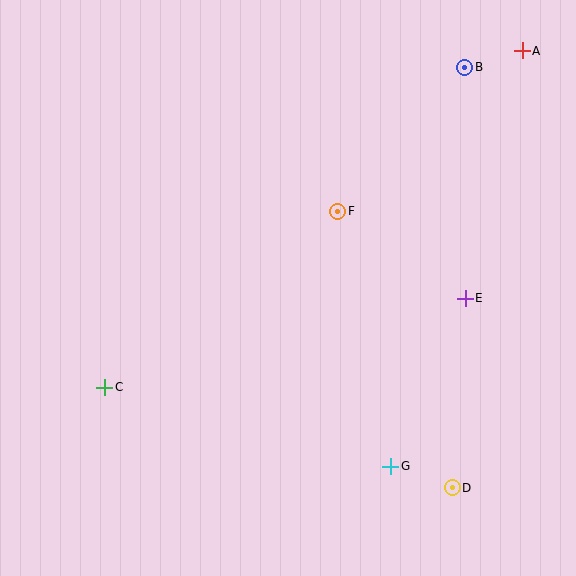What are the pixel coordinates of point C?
Point C is at (105, 387).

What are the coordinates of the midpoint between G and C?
The midpoint between G and C is at (248, 427).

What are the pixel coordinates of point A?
Point A is at (522, 51).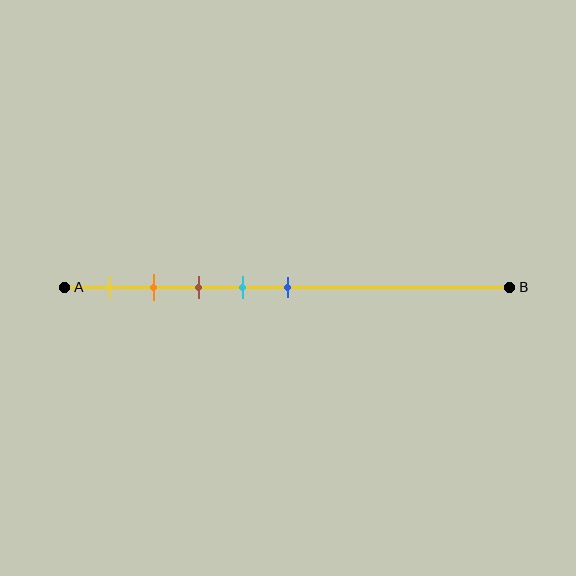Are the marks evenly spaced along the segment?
Yes, the marks are approximately evenly spaced.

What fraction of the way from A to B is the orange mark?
The orange mark is approximately 20% (0.2) of the way from A to B.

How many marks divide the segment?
There are 5 marks dividing the segment.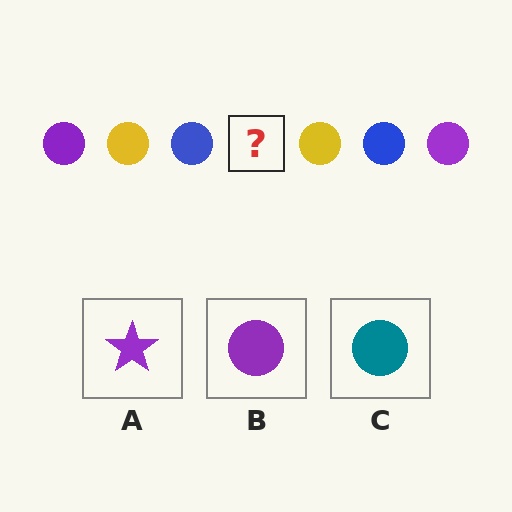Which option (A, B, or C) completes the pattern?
B.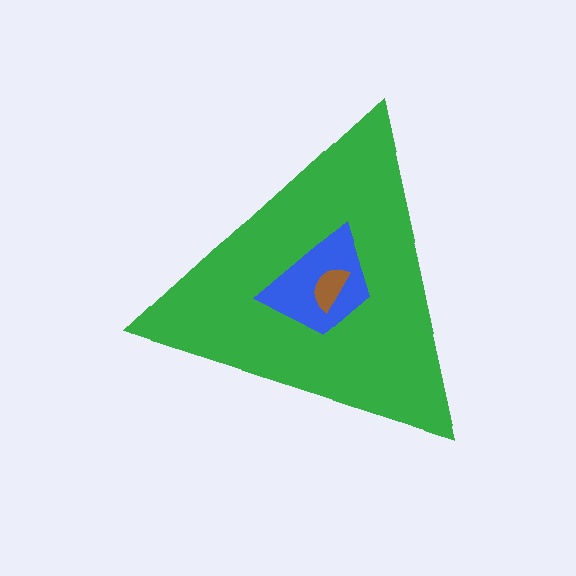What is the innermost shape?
The brown semicircle.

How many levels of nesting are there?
3.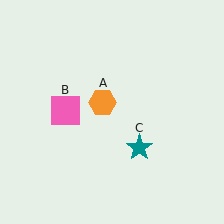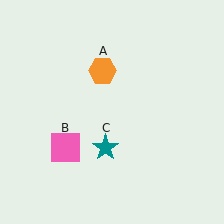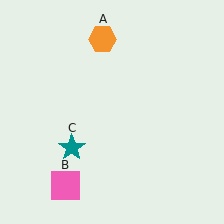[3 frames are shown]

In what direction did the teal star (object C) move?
The teal star (object C) moved left.